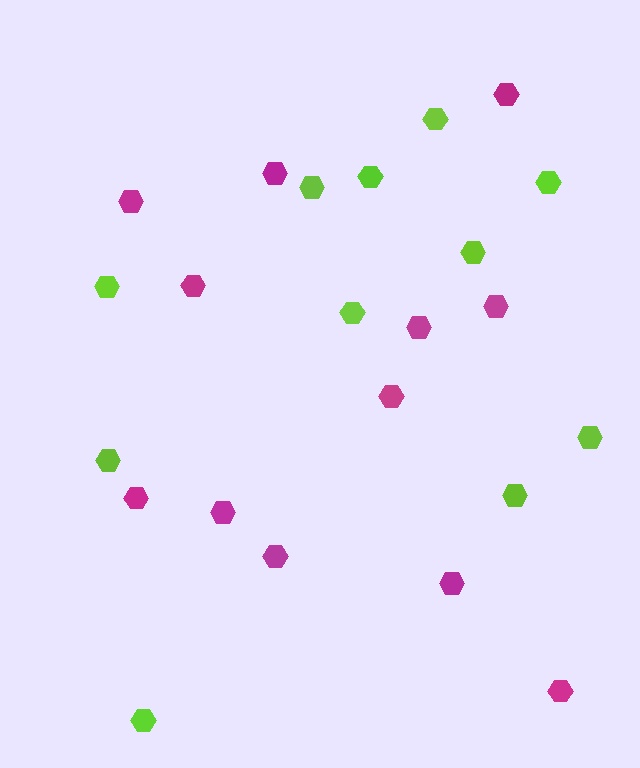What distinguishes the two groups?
There are 2 groups: one group of lime hexagons (11) and one group of magenta hexagons (12).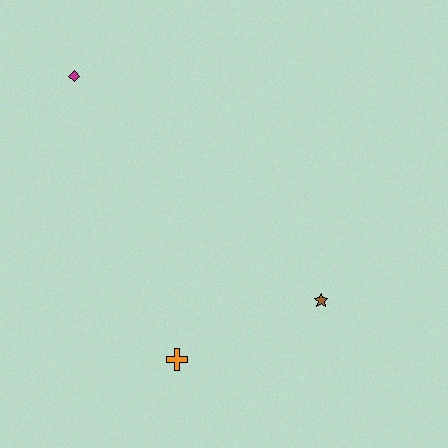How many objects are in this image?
There are 3 objects.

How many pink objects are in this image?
There are no pink objects.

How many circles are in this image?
There are no circles.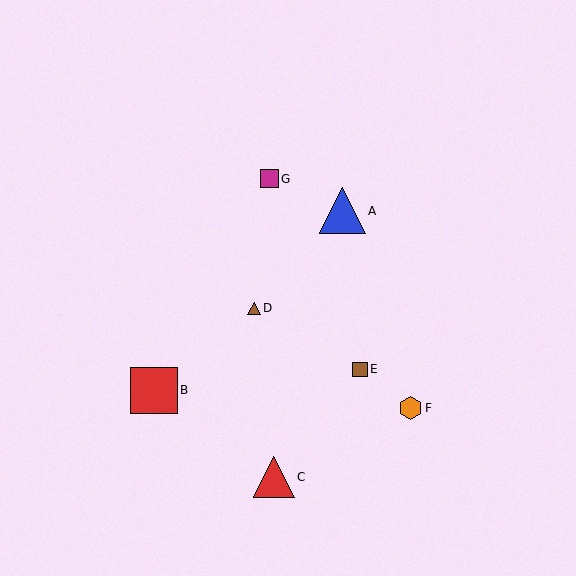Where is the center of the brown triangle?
The center of the brown triangle is at (254, 308).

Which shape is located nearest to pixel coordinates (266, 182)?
The magenta square (labeled G) at (270, 179) is nearest to that location.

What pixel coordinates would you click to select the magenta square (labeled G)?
Click at (270, 179) to select the magenta square G.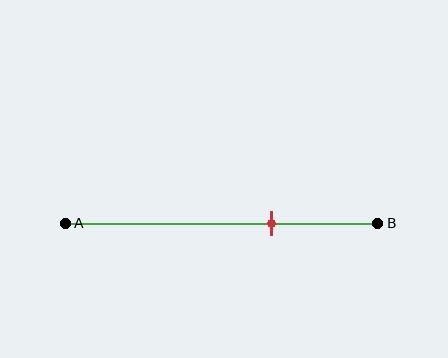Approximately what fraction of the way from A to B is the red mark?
The red mark is approximately 65% of the way from A to B.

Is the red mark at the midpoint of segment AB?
No, the mark is at about 65% from A, not at the 50% midpoint.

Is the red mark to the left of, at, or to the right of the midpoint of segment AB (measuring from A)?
The red mark is to the right of the midpoint of segment AB.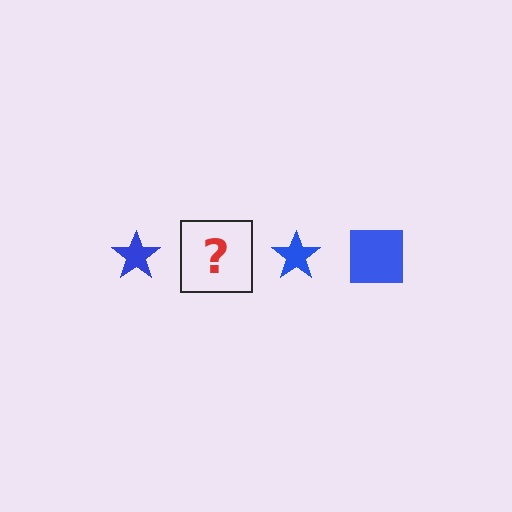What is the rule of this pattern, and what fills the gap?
The rule is that the pattern cycles through star, square shapes in blue. The gap should be filled with a blue square.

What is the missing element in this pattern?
The missing element is a blue square.